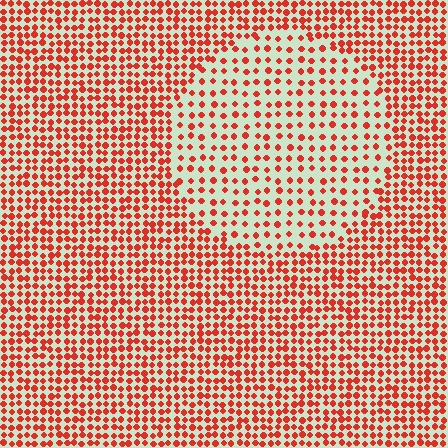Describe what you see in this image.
The image contains small red elements arranged at two different densities. A circle-shaped region is visible where the elements are less densely packed than the surrounding area.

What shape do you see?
I see a circle.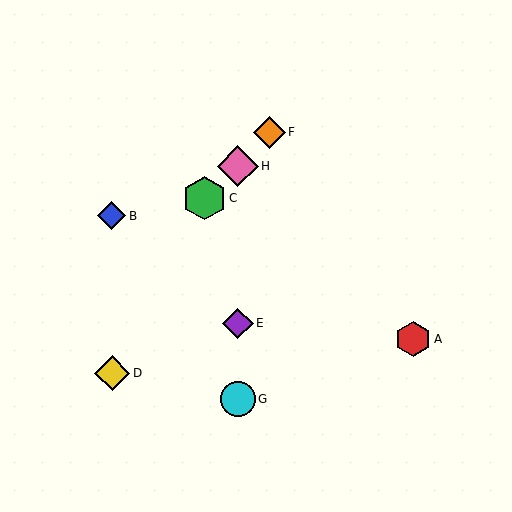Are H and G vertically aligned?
Yes, both are at x≈238.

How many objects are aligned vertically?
3 objects (E, G, H) are aligned vertically.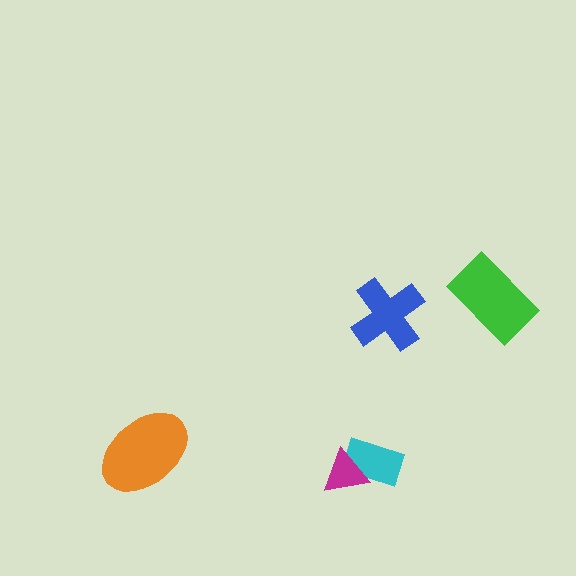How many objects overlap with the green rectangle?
0 objects overlap with the green rectangle.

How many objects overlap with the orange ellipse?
0 objects overlap with the orange ellipse.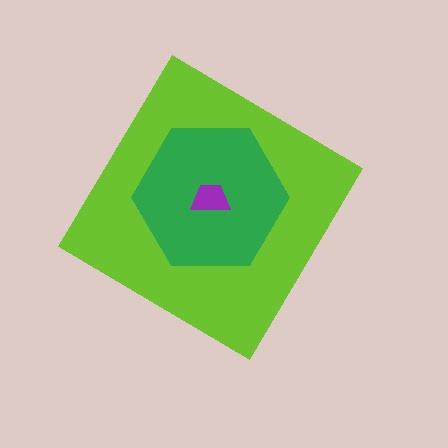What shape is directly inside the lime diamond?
The green hexagon.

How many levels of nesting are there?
3.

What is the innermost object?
The purple trapezoid.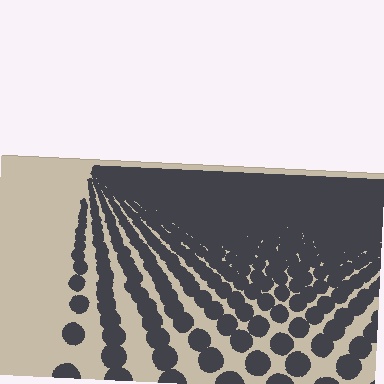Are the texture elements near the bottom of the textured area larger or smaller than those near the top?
Larger. Near the bottom, elements are closer to the viewer and appear at a bigger on-screen size.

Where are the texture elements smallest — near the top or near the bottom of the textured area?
Near the top.